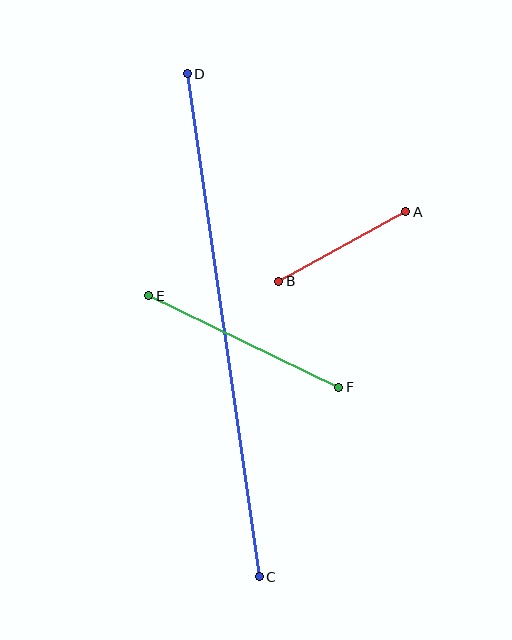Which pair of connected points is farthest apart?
Points C and D are farthest apart.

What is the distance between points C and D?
The distance is approximately 508 pixels.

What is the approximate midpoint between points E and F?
The midpoint is at approximately (244, 342) pixels.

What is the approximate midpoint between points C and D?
The midpoint is at approximately (223, 325) pixels.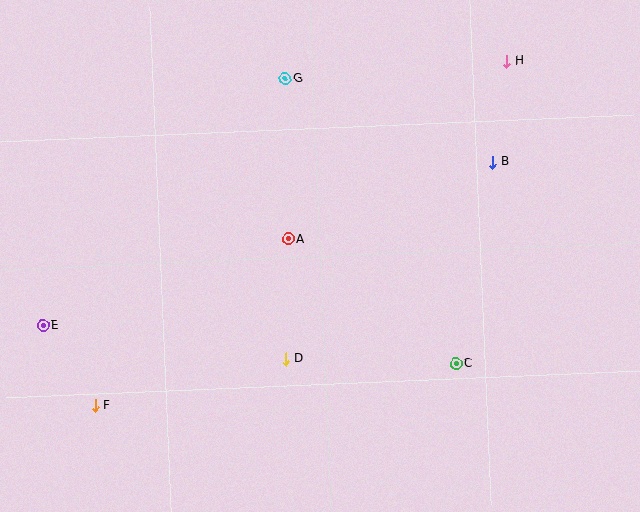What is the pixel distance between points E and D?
The distance between E and D is 245 pixels.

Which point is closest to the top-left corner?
Point G is closest to the top-left corner.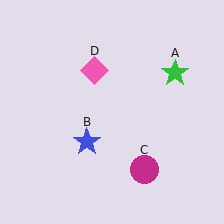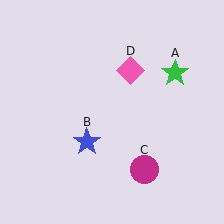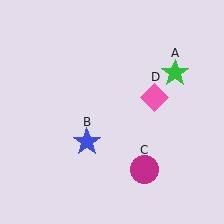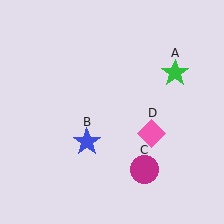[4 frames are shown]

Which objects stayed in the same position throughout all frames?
Green star (object A) and blue star (object B) and magenta circle (object C) remained stationary.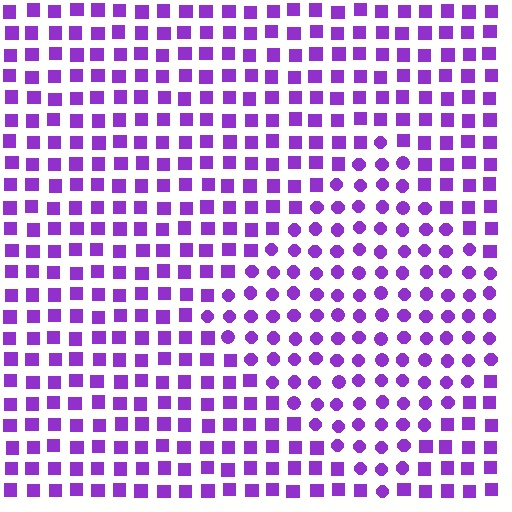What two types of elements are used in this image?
The image uses circles inside the diamond region and squares outside it.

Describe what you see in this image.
The image is filled with small purple elements arranged in a uniform grid. A diamond-shaped region contains circles, while the surrounding area contains squares. The boundary is defined purely by the change in element shape.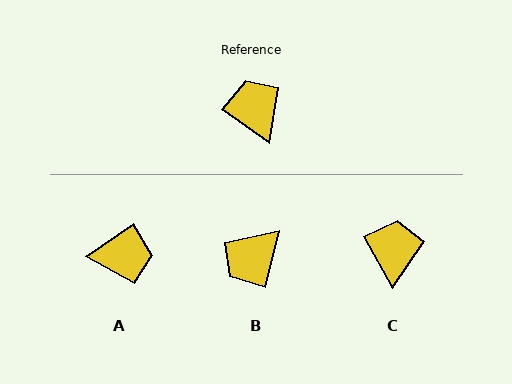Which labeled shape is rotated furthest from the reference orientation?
B, about 111 degrees away.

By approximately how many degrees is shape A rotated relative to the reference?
Approximately 110 degrees clockwise.